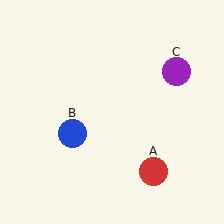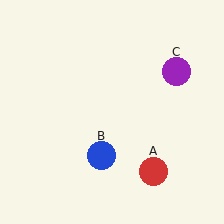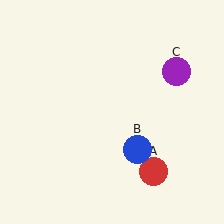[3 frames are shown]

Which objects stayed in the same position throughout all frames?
Red circle (object A) and purple circle (object C) remained stationary.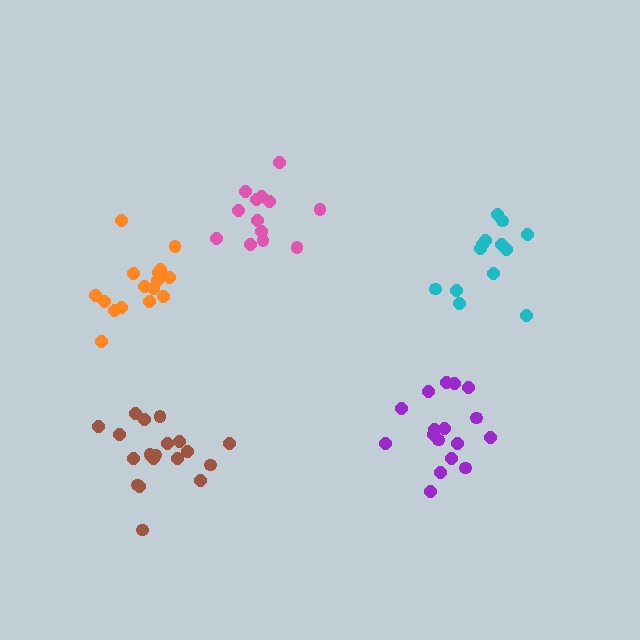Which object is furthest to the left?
The orange cluster is leftmost.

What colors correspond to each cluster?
The clusters are colored: orange, cyan, purple, pink, brown.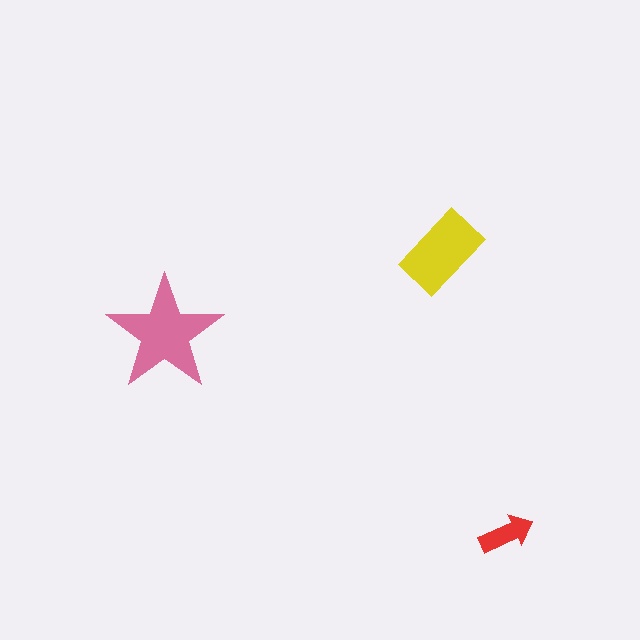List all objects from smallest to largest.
The red arrow, the yellow rectangle, the pink star.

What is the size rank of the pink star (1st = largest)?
1st.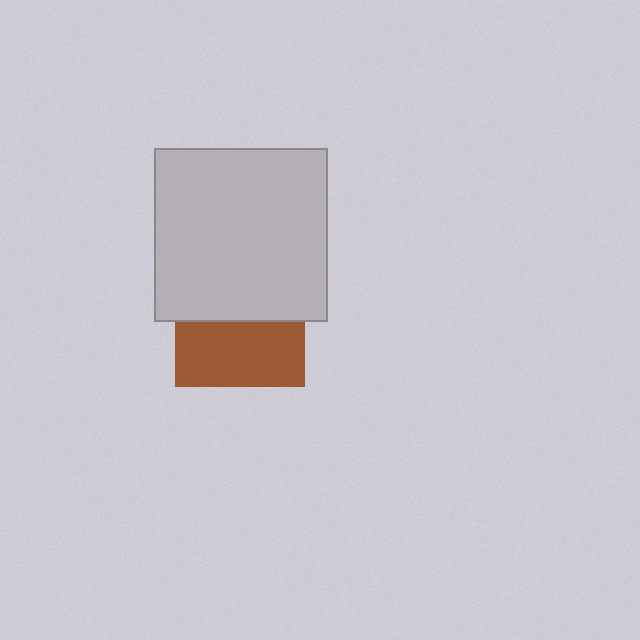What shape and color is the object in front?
The object in front is a light gray square.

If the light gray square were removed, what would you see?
You would see the complete brown square.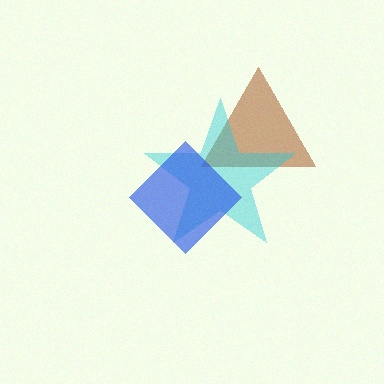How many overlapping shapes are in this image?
There are 3 overlapping shapes in the image.